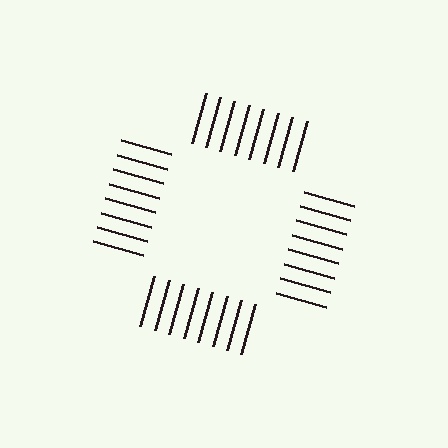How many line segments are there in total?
32 — 8 along each of the 4 edges.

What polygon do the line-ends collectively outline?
An illusory square — the line segments terminate on its edges but no continuous stroke is drawn.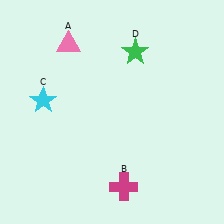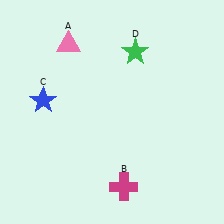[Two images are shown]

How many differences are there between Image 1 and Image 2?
There is 1 difference between the two images.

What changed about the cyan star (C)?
In Image 1, C is cyan. In Image 2, it changed to blue.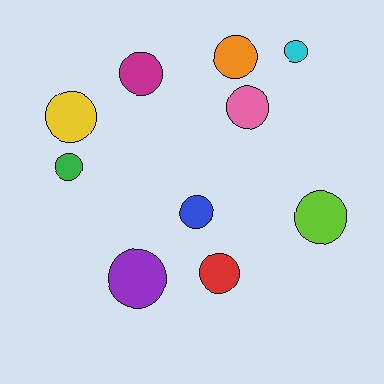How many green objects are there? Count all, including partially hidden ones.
There is 1 green object.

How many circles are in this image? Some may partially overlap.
There are 10 circles.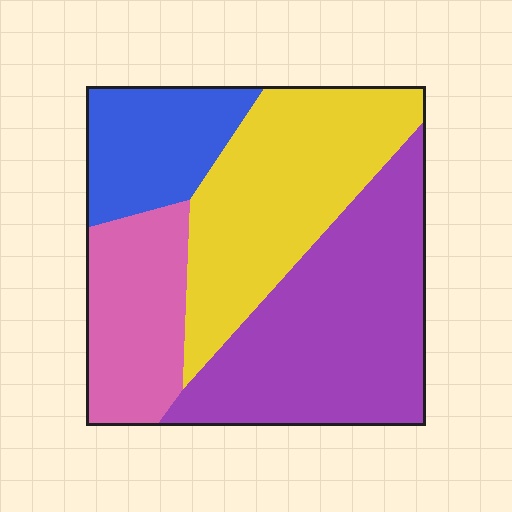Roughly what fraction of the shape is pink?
Pink takes up less than a quarter of the shape.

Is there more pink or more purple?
Purple.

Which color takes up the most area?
Purple, at roughly 35%.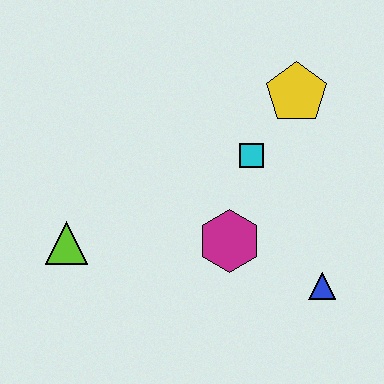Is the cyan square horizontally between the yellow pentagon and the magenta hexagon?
Yes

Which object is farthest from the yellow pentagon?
The lime triangle is farthest from the yellow pentagon.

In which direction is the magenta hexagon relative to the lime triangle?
The magenta hexagon is to the right of the lime triangle.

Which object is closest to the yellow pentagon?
The cyan square is closest to the yellow pentagon.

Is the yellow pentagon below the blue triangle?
No